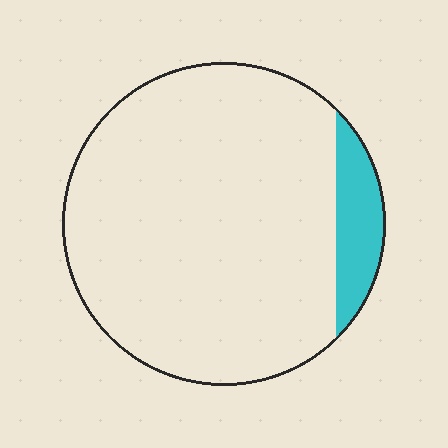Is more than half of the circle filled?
No.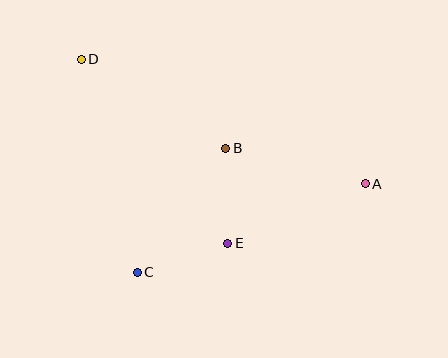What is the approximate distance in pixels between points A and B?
The distance between A and B is approximately 144 pixels.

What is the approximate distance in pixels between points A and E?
The distance between A and E is approximately 150 pixels.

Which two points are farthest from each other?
Points A and D are farthest from each other.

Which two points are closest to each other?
Points C and E are closest to each other.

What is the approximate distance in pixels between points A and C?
The distance between A and C is approximately 245 pixels.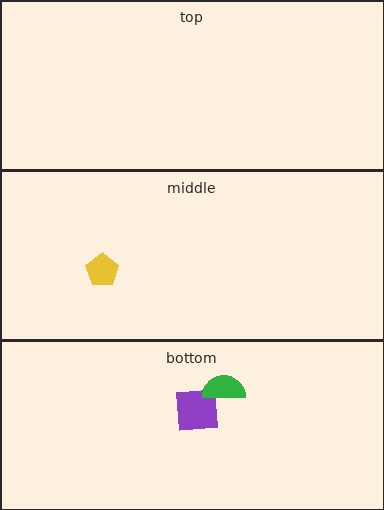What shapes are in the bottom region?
The purple square, the green semicircle.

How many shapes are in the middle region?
1.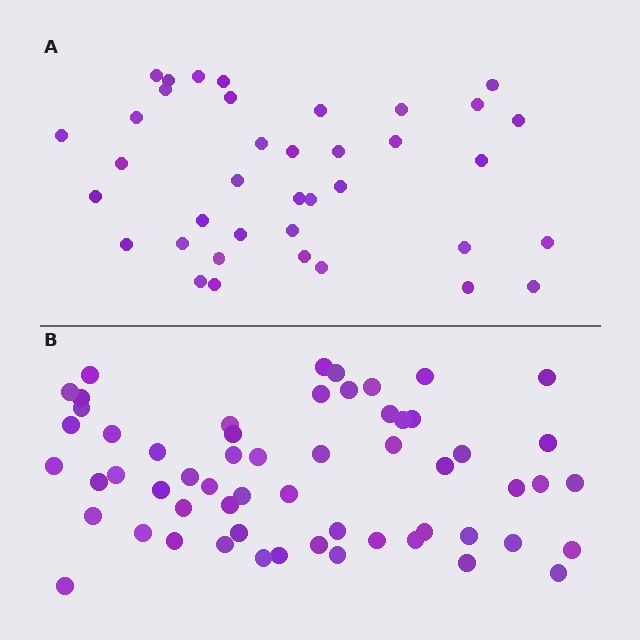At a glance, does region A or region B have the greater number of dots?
Region B (the bottom region) has more dots.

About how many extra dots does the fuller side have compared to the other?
Region B has approximately 20 more dots than region A.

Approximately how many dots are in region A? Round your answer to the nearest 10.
About 40 dots. (The exact count is 38, which rounds to 40.)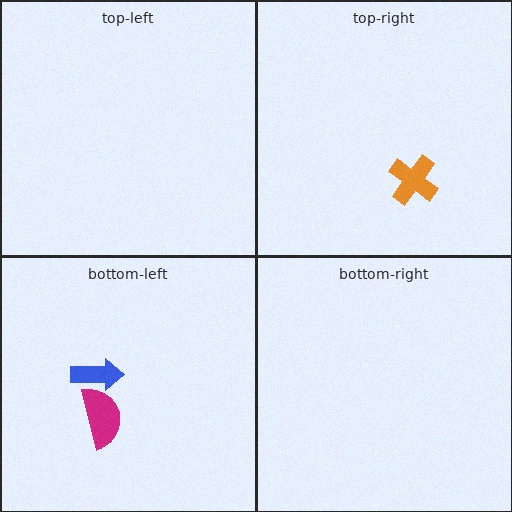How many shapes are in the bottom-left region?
2.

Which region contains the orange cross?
The top-right region.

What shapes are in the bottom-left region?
The blue arrow, the magenta semicircle.